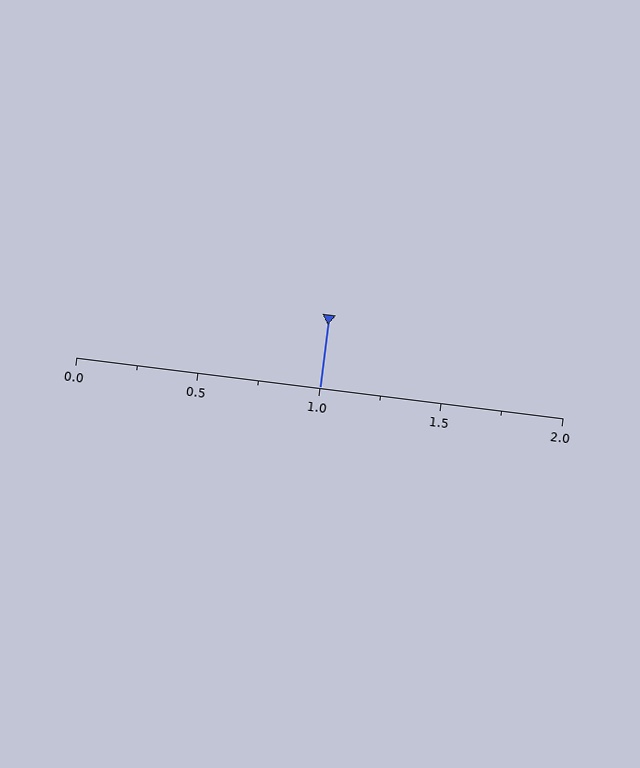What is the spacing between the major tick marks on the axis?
The major ticks are spaced 0.5 apart.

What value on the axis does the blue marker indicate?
The marker indicates approximately 1.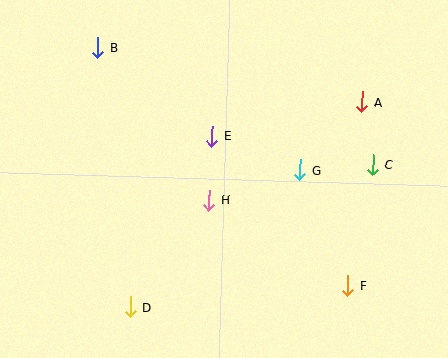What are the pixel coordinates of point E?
Point E is at (212, 136).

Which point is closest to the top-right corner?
Point A is closest to the top-right corner.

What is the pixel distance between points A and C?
The distance between A and C is 63 pixels.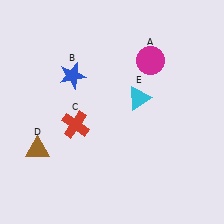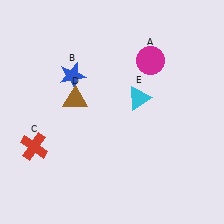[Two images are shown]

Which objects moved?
The objects that moved are: the red cross (C), the brown triangle (D).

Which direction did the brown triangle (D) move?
The brown triangle (D) moved up.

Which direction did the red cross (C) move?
The red cross (C) moved left.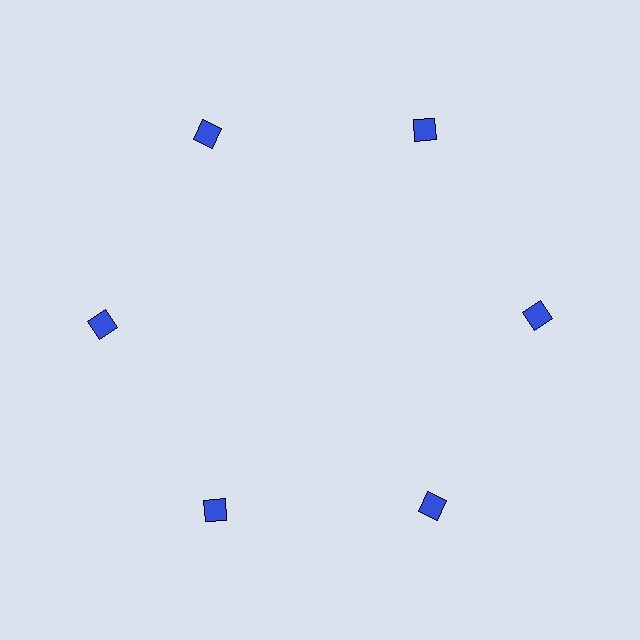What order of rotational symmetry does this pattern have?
This pattern has 6-fold rotational symmetry.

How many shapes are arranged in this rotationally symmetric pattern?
There are 6 shapes, arranged in 6 groups of 1.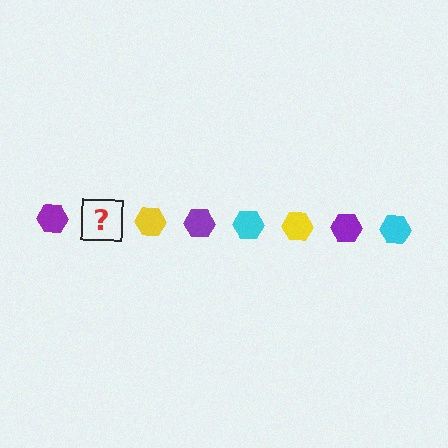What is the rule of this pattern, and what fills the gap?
The rule is that the pattern cycles through purple, cyan, yellow hexagons. The gap should be filled with a cyan hexagon.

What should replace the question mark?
The question mark should be replaced with a cyan hexagon.